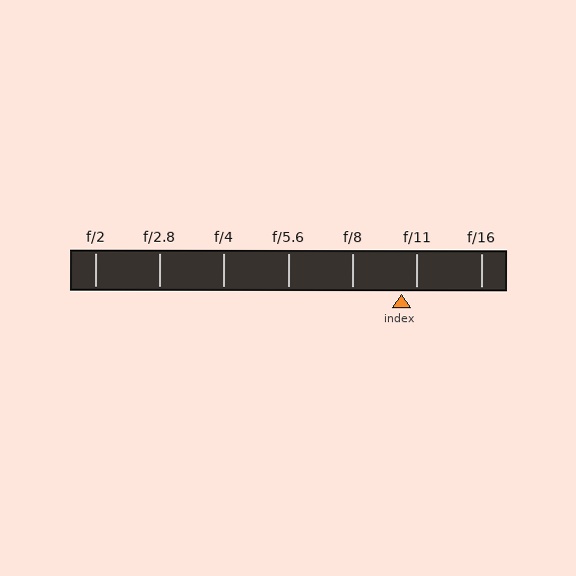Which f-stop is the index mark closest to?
The index mark is closest to f/11.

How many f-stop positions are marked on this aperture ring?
There are 7 f-stop positions marked.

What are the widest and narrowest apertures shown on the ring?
The widest aperture shown is f/2 and the narrowest is f/16.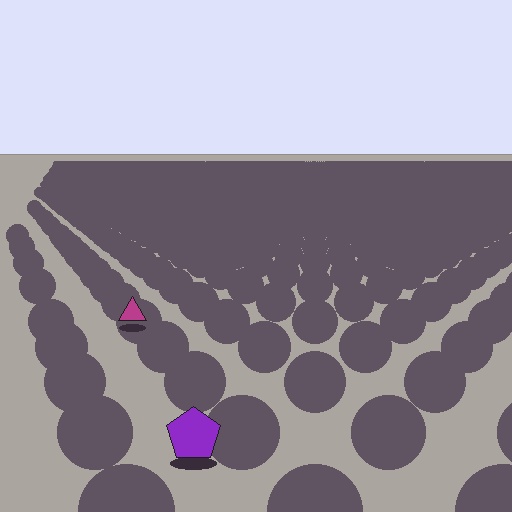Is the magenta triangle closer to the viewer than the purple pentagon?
No. The purple pentagon is closer — you can tell from the texture gradient: the ground texture is coarser near it.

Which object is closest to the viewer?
The purple pentagon is closest. The texture marks near it are larger and more spread out.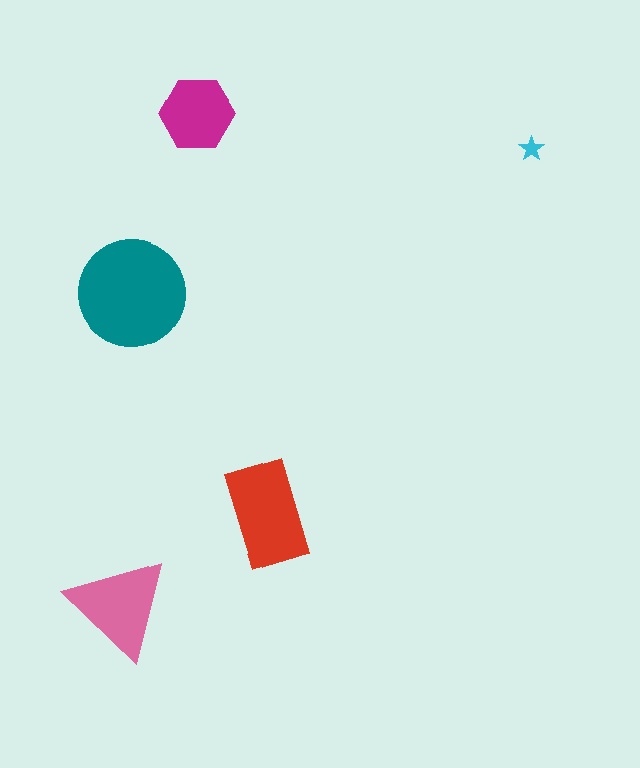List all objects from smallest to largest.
The cyan star, the magenta hexagon, the pink triangle, the red rectangle, the teal circle.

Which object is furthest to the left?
The pink triangle is leftmost.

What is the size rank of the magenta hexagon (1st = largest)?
4th.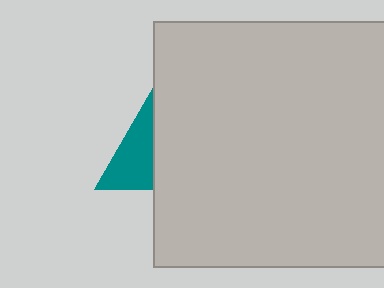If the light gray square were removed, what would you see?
You would see the complete teal triangle.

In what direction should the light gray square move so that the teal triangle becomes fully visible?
The light gray square should move right. That is the shortest direction to clear the overlap and leave the teal triangle fully visible.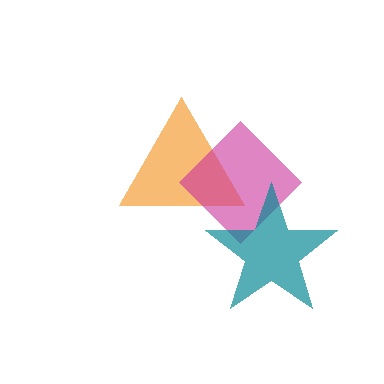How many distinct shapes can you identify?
There are 3 distinct shapes: an orange triangle, a magenta diamond, a teal star.